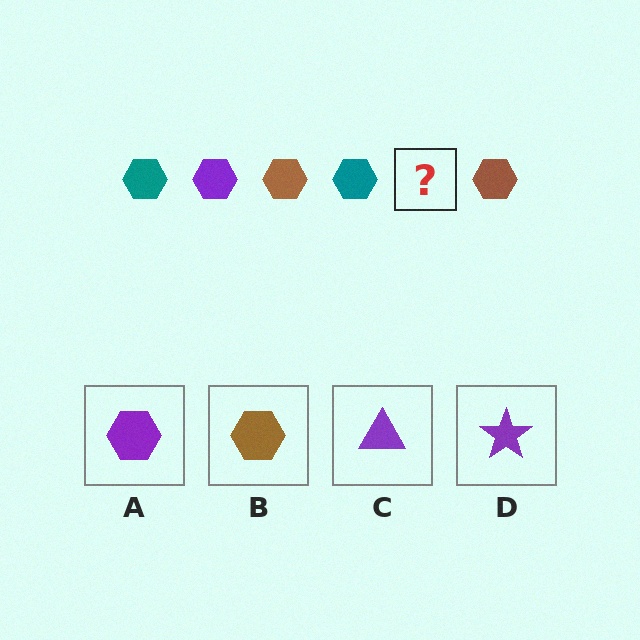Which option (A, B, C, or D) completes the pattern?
A.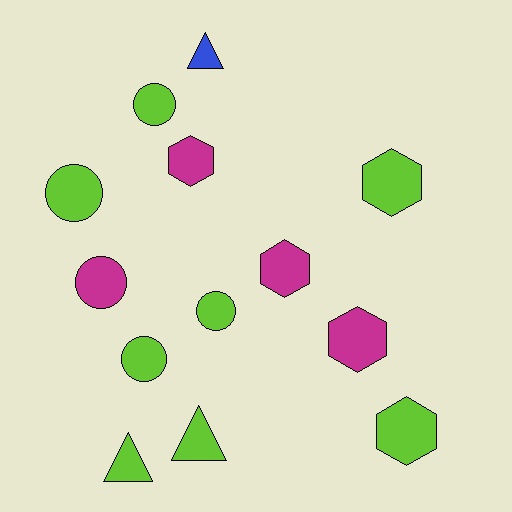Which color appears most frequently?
Lime, with 8 objects.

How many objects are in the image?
There are 13 objects.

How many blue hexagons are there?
There are no blue hexagons.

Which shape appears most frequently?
Circle, with 5 objects.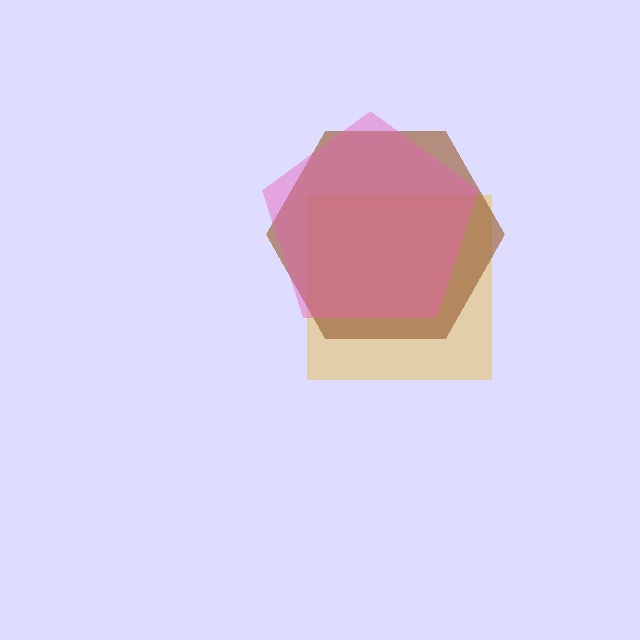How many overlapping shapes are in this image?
There are 3 overlapping shapes in the image.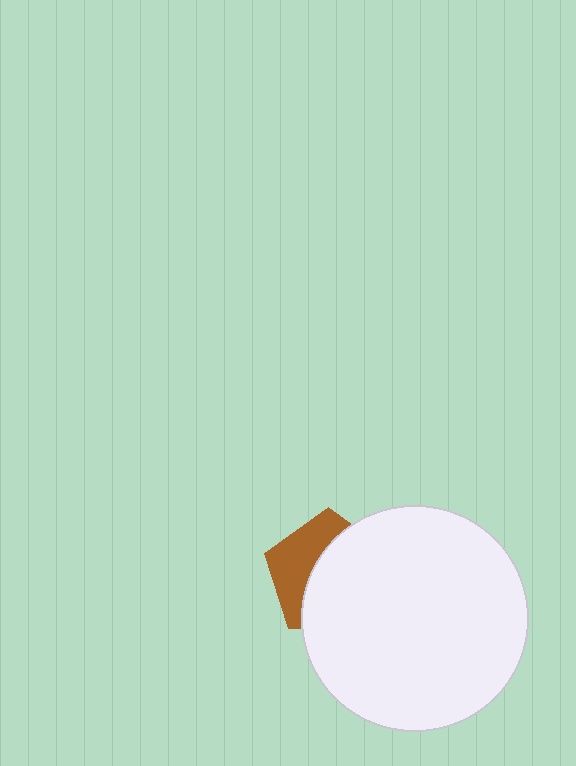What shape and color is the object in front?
The object in front is a white circle.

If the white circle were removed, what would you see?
You would see the complete brown pentagon.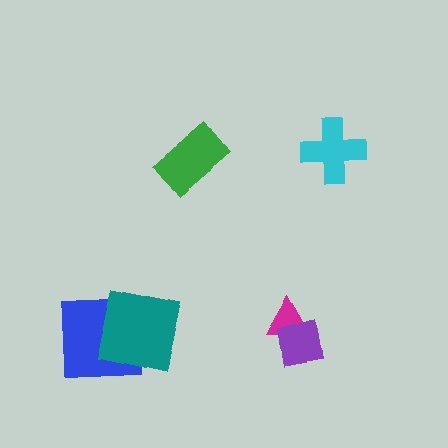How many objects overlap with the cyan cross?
0 objects overlap with the cyan cross.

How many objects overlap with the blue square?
1 object overlaps with the blue square.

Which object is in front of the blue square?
The teal square is in front of the blue square.